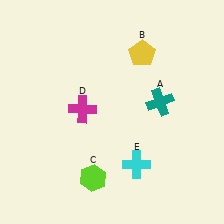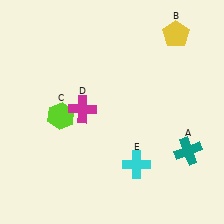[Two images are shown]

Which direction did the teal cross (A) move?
The teal cross (A) moved down.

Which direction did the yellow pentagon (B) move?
The yellow pentagon (B) moved right.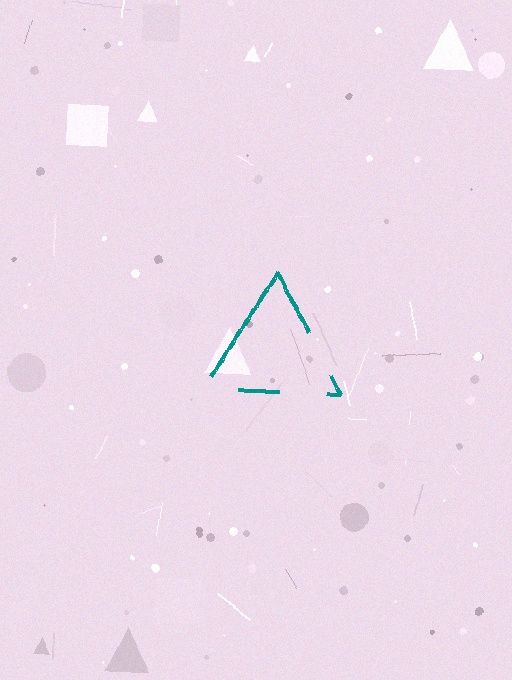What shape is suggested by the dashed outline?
The dashed outline suggests a triangle.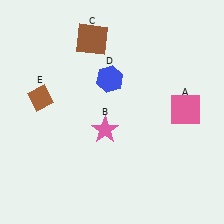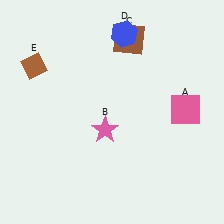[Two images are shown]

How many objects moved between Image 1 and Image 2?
3 objects moved between the two images.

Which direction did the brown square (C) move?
The brown square (C) moved right.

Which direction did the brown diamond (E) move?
The brown diamond (E) moved up.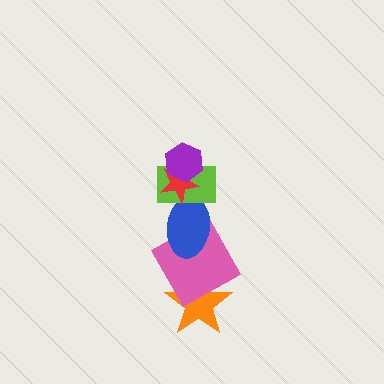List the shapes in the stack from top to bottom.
From top to bottom: the purple hexagon, the red star, the lime rectangle, the blue ellipse, the pink square, the orange star.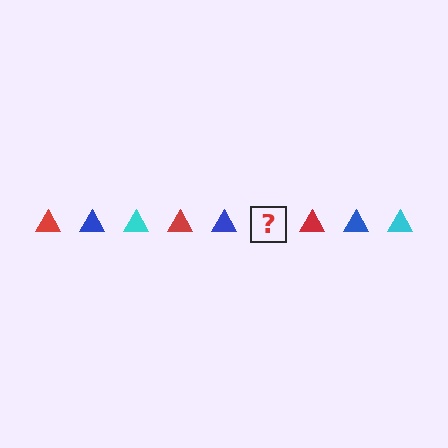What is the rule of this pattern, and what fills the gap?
The rule is that the pattern cycles through red, blue, cyan triangles. The gap should be filled with a cyan triangle.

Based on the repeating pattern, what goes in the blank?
The blank should be a cyan triangle.